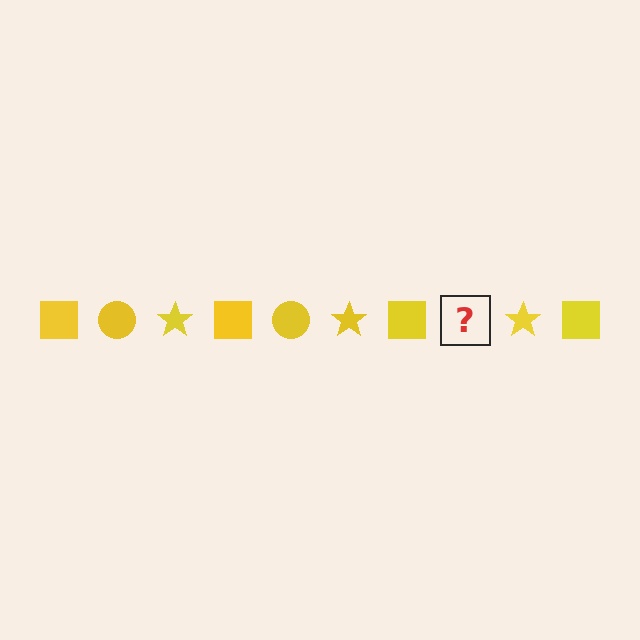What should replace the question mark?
The question mark should be replaced with a yellow circle.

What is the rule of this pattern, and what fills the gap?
The rule is that the pattern cycles through square, circle, star shapes in yellow. The gap should be filled with a yellow circle.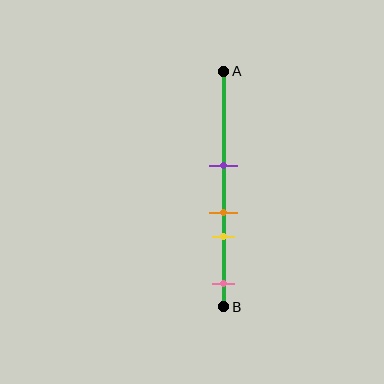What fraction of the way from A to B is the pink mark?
The pink mark is approximately 90% (0.9) of the way from A to B.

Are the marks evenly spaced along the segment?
No, the marks are not evenly spaced.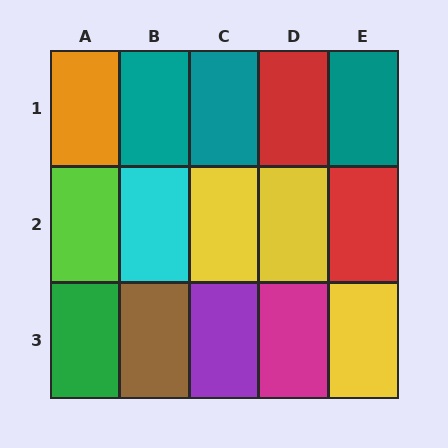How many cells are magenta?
1 cell is magenta.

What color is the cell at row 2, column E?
Red.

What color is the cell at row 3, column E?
Yellow.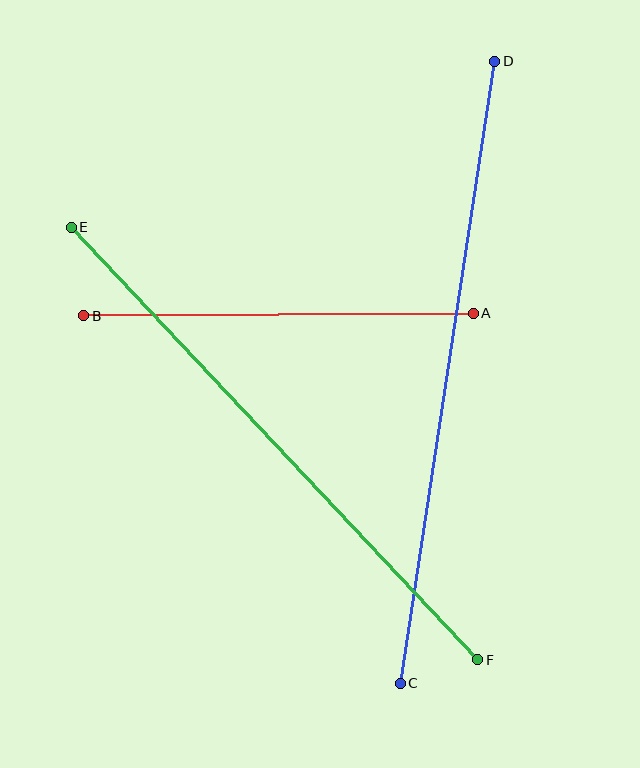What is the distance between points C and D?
The distance is approximately 629 pixels.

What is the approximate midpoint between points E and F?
The midpoint is at approximately (275, 444) pixels.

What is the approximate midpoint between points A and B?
The midpoint is at approximately (279, 314) pixels.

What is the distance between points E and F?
The distance is approximately 594 pixels.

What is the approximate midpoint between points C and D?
The midpoint is at approximately (448, 372) pixels.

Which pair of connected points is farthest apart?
Points C and D are farthest apart.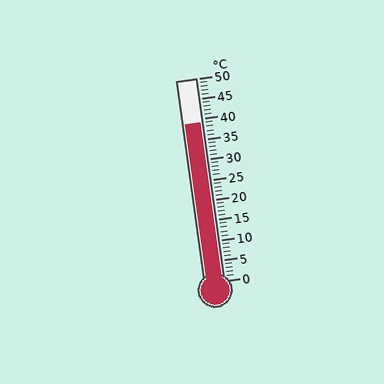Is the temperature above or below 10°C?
The temperature is above 10°C.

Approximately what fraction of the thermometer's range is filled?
The thermometer is filled to approximately 80% of its range.